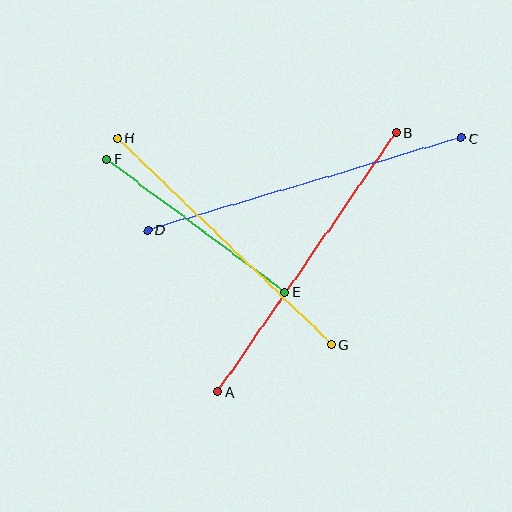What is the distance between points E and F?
The distance is approximately 222 pixels.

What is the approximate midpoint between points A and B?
The midpoint is at approximately (307, 262) pixels.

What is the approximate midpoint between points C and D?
The midpoint is at approximately (305, 184) pixels.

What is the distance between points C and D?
The distance is approximately 327 pixels.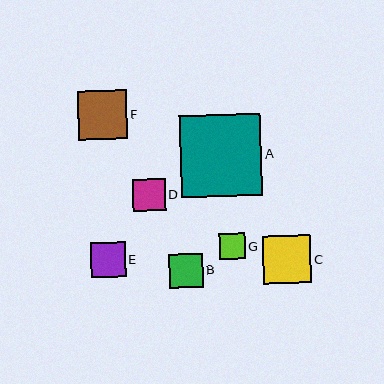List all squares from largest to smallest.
From largest to smallest: A, F, C, E, B, D, G.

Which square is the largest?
Square A is the largest with a size of approximately 82 pixels.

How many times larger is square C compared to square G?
Square C is approximately 1.9 times the size of square G.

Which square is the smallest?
Square G is the smallest with a size of approximately 26 pixels.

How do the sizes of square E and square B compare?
Square E and square B are approximately the same size.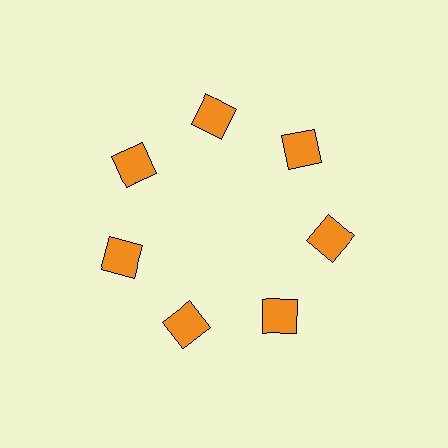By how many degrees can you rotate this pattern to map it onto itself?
The pattern maps onto itself every 51 degrees of rotation.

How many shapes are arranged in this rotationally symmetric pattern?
There are 7 shapes, arranged in 7 groups of 1.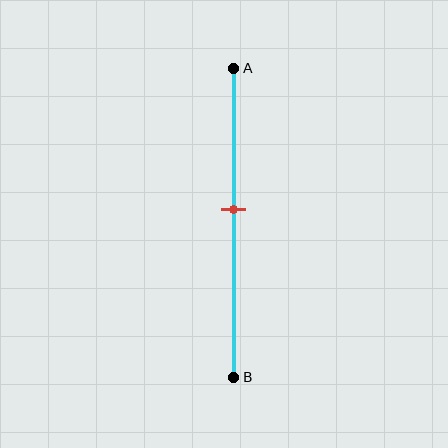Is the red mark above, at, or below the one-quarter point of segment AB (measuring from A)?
The red mark is below the one-quarter point of segment AB.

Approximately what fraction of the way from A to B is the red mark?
The red mark is approximately 45% of the way from A to B.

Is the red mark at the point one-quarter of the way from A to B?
No, the mark is at about 45% from A, not at the 25% one-quarter point.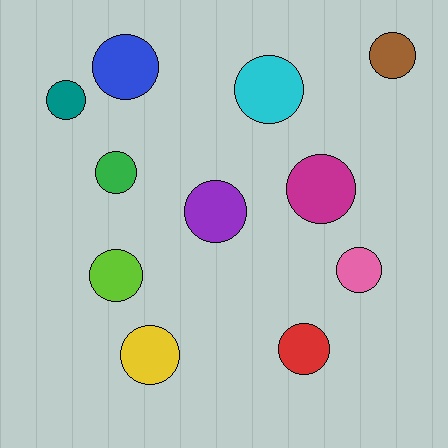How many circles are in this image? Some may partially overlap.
There are 11 circles.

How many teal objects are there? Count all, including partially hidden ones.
There is 1 teal object.